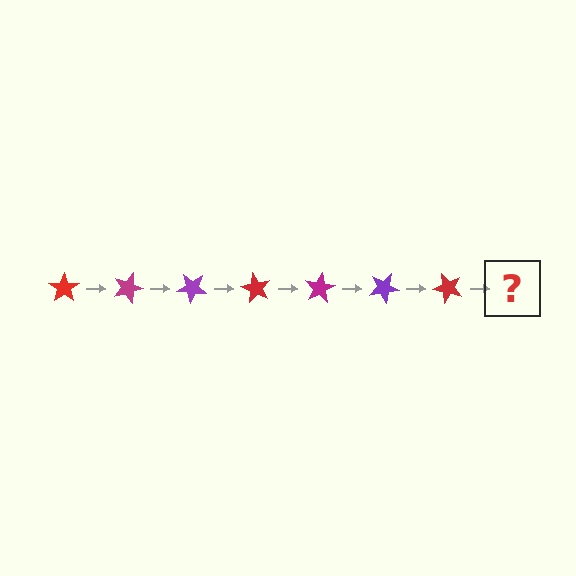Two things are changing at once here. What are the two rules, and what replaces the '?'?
The two rules are that it rotates 20 degrees each step and the color cycles through red, magenta, and purple. The '?' should be a magenta star, rotated 140 degrees from the start.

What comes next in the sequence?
The next element should be a magenta star, rotated 140 degrees from the start.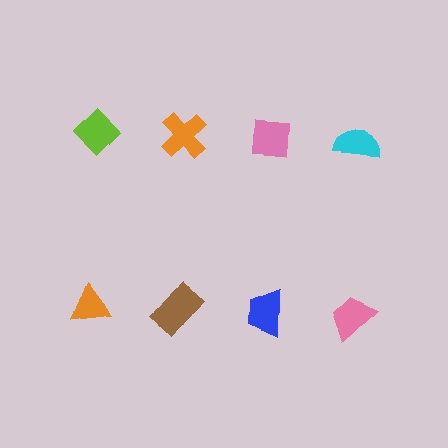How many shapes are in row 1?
4 shapes.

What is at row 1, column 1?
A lime diamond.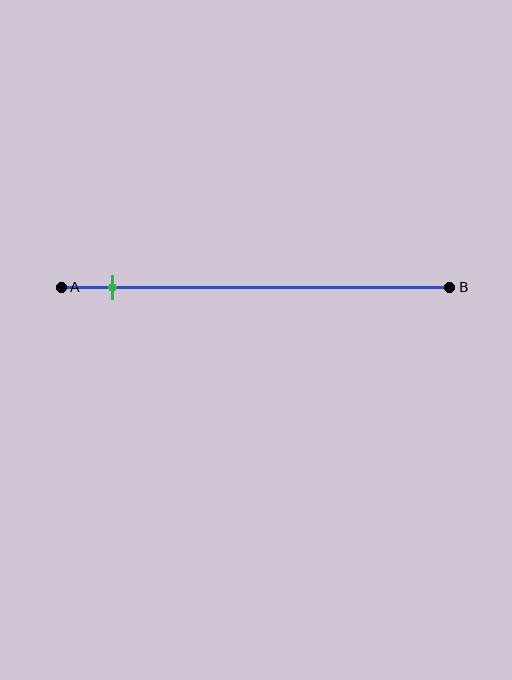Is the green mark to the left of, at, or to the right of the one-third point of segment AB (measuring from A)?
The green mark is to the left of the one-third point of segment AB.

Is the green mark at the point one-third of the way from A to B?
No, the mark is at about 15% from A, not at the 33% one-third point.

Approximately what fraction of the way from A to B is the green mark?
The green mark is approximately 15% of the way from A to B.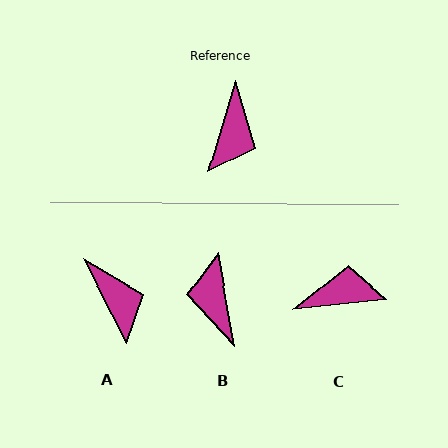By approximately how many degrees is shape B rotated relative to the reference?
Approximately 153 degrees clockwise.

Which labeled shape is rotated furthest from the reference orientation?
B, about 153 degrees away.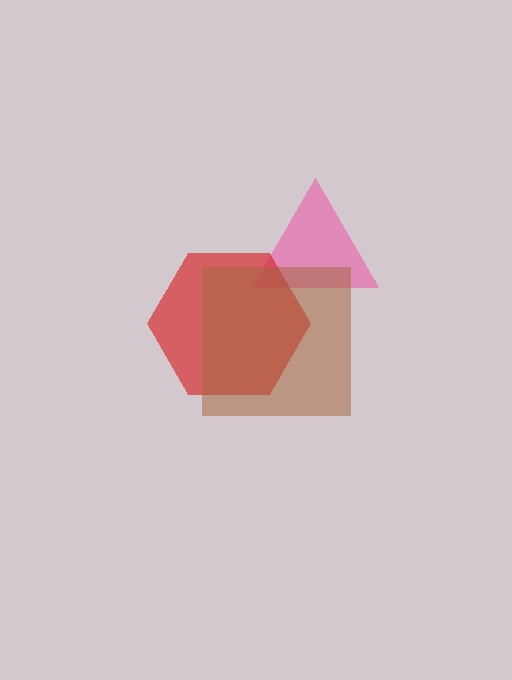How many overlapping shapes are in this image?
There are 3 overlapping shapes in the image.